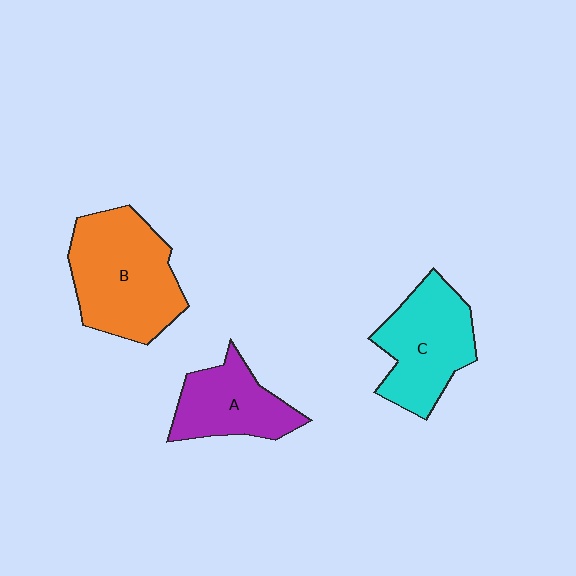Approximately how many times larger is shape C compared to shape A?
Approximately 1.3 times.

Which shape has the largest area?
Shape B (orange).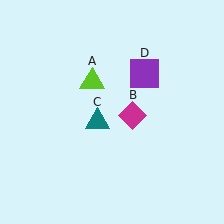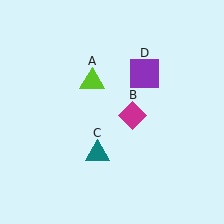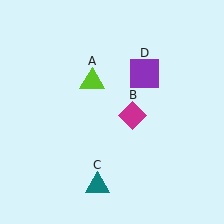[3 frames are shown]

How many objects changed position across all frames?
1 object changed position: teal triangle (object C).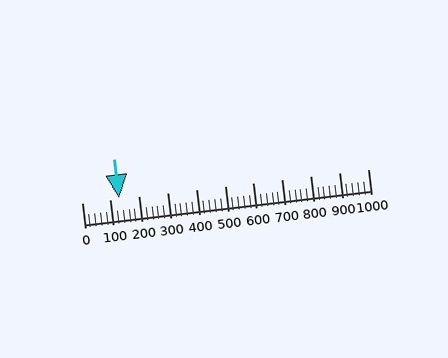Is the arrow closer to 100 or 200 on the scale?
The arrow is closer to 100.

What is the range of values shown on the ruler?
The ruler shows values from 0 to 1000.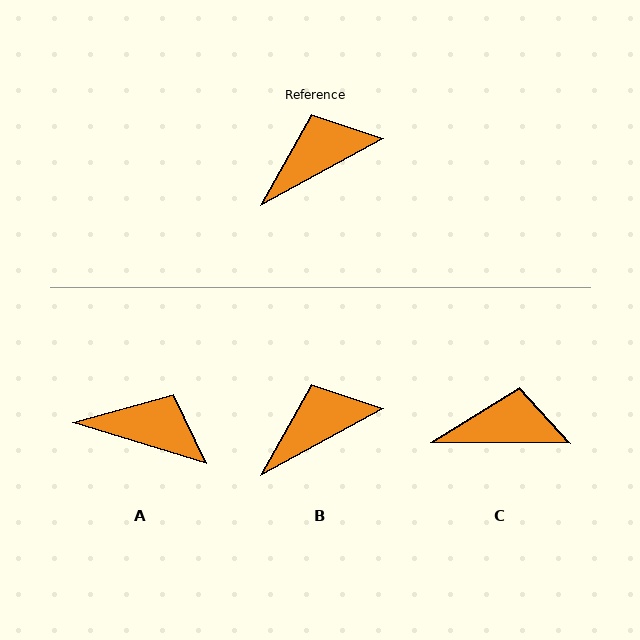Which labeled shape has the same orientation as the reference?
B.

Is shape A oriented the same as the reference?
No, it is off by about 46 degrees.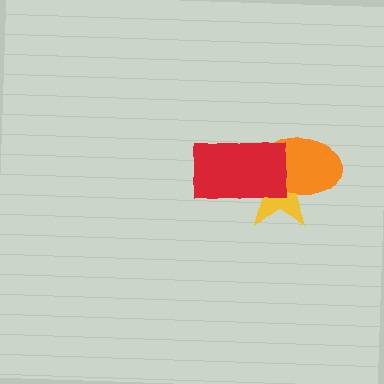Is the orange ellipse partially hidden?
Yes, it is partially covered by another shape.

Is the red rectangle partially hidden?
No, no other shape covers it.